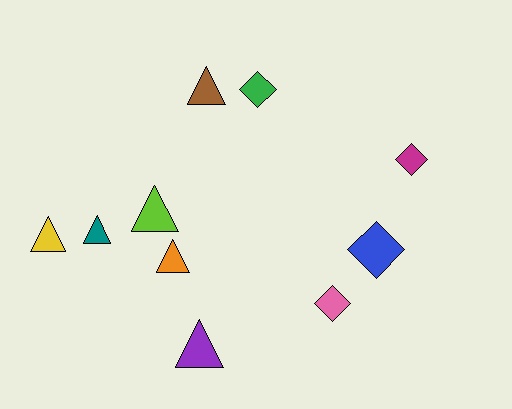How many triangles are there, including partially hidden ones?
There are 6 triangles.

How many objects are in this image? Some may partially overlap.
There are 10 objects.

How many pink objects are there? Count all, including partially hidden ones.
There is 1 pink object.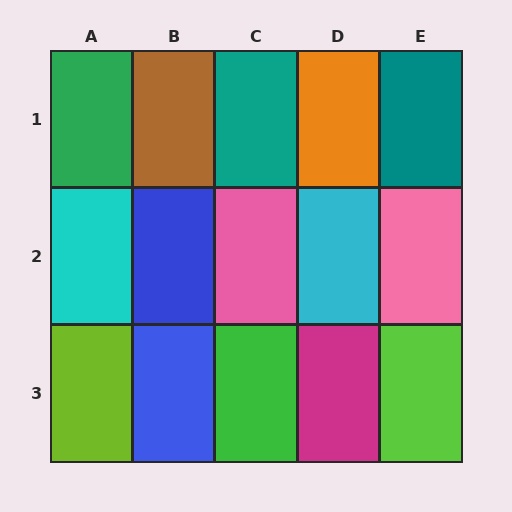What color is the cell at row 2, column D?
Cyan.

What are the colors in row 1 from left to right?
Green, brown, teal, orange, teal.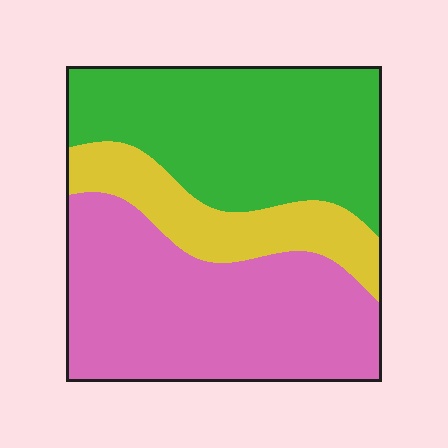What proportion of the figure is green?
Green takes up about three eighths (3/8) of the figure.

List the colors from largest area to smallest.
From largest to smallest: pink, green, yellow.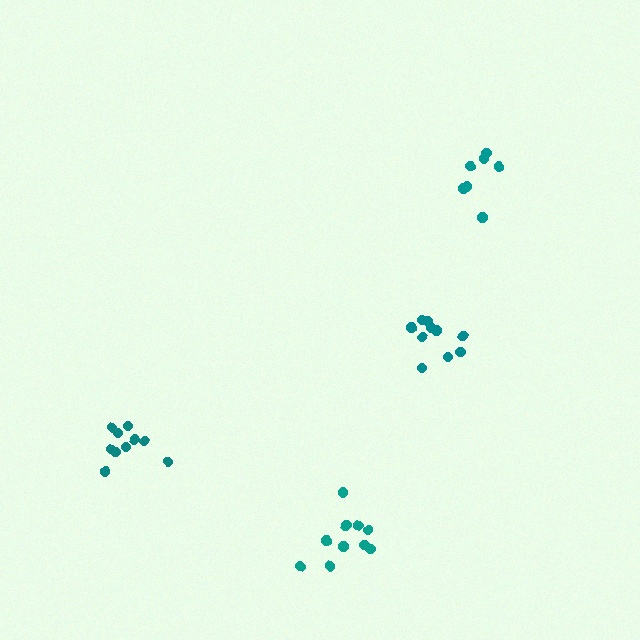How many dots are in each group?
Group 1: 10 dots, Group 2: 10 dots, Group 3: 10 dots, Group 4: 7 dots (37 total).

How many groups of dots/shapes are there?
There are 4 groups.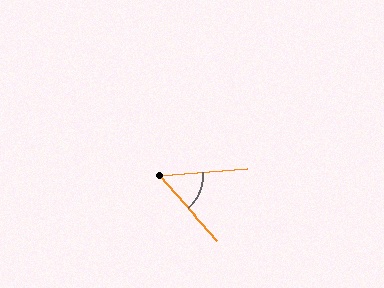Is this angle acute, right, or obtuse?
It is acute.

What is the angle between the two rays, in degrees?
Approximately 53 degrees.